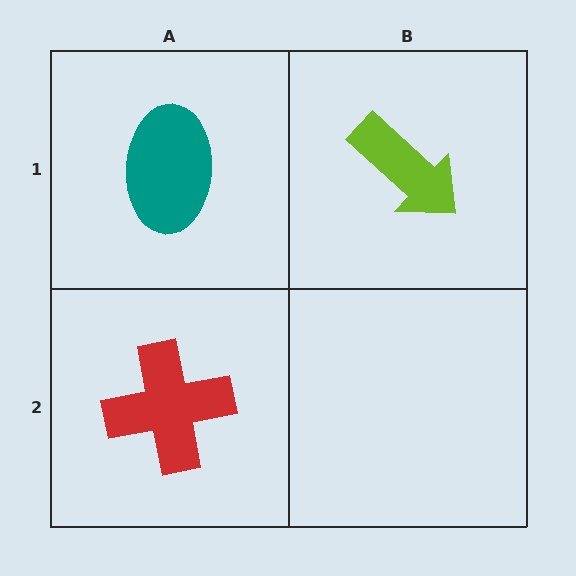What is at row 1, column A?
A teal ellipse.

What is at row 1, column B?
A lime arrow.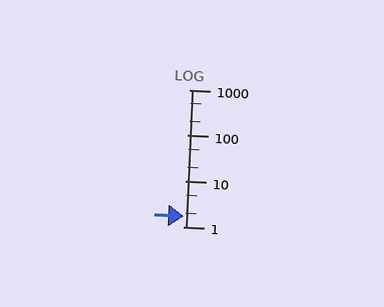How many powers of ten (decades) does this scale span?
The scale spans 3 decades, from 1 to 1000.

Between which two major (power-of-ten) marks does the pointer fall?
The pointer is between 1 and 10.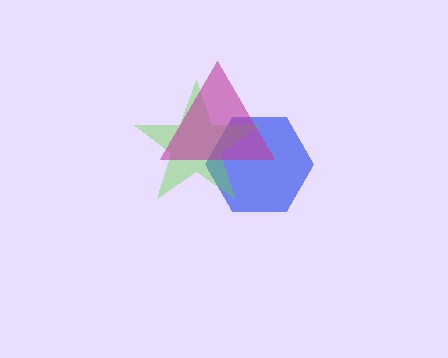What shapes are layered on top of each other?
The layered shapes are: a blue hexagon, a lime star, a magenta triangle.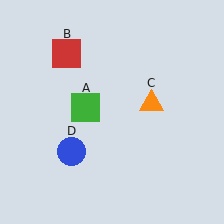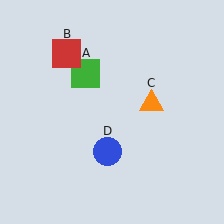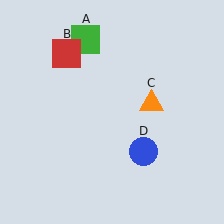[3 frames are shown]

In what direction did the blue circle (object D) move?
The blue circle (object D) moved right.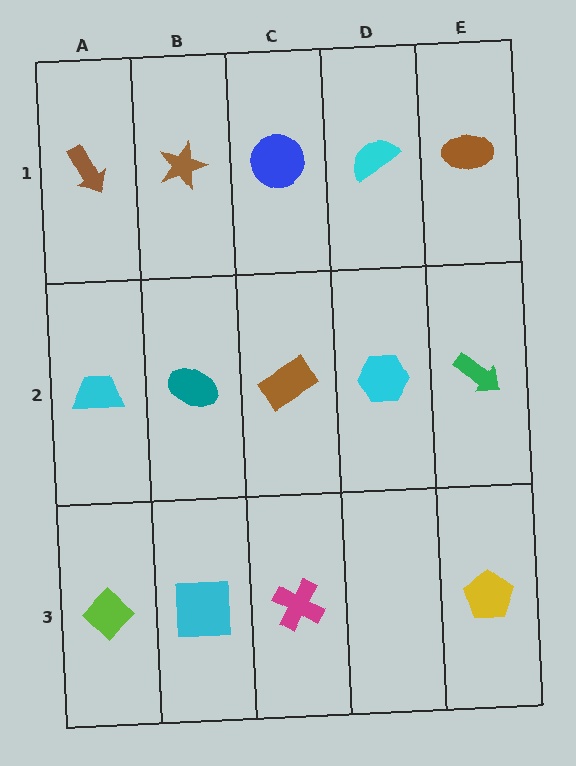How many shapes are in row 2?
5 shapes.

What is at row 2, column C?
A brown rectangle.